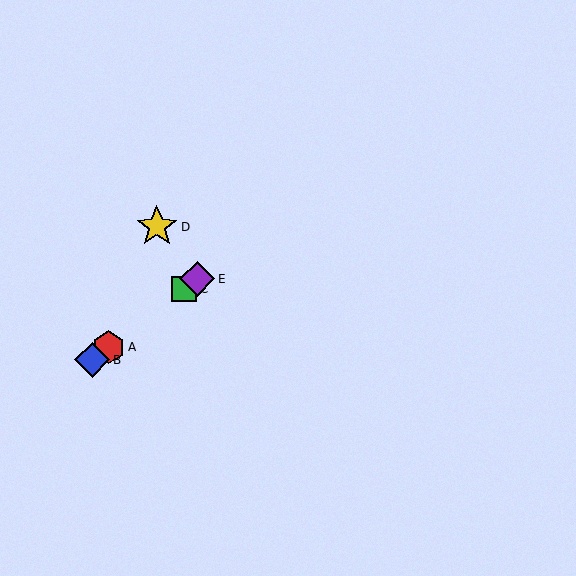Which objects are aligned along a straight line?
Objects A, B, C, E are aligned along a straight line.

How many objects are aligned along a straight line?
4 objects (A, B, C, E) are aligned along a straight line.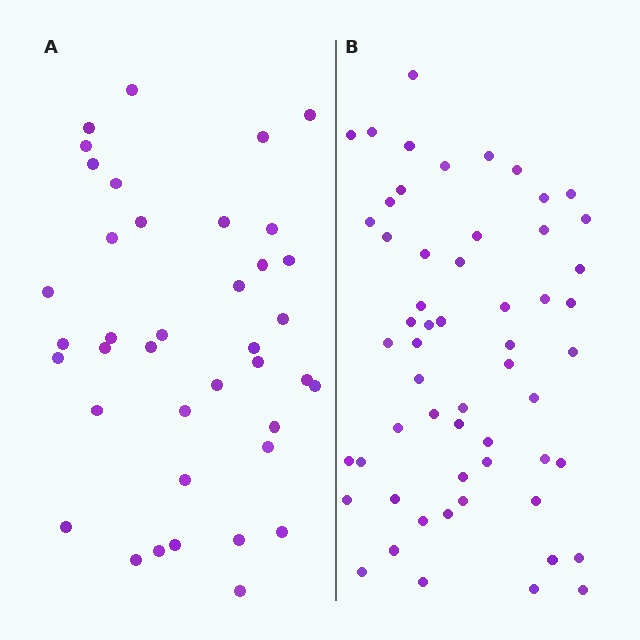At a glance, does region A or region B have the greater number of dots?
Region B (the right region) has more dots.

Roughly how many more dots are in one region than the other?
Region B has approximately 20 more dots than region A.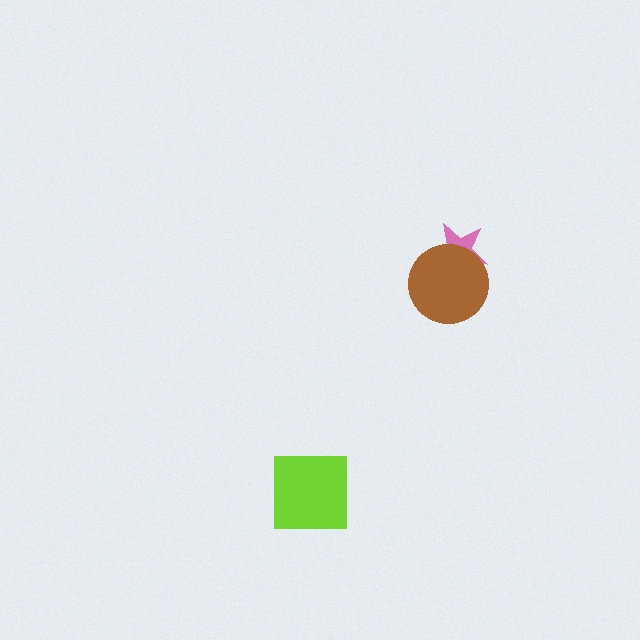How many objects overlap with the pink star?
1 object overlaps with the pink star.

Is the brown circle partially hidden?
No, no other shape covers it.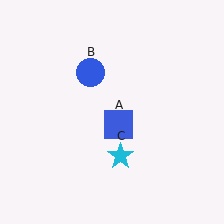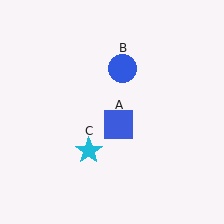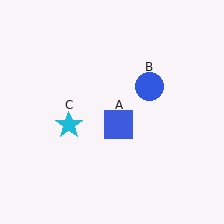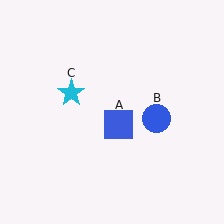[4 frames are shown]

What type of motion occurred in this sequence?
The blue circle (object B), cyan star (object C) rotated clockwise around the center of the scene.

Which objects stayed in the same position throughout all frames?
Blue square (object A) remained stationary.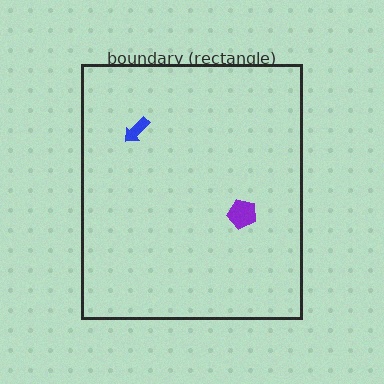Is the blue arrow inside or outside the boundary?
Inside.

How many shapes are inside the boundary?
2 inside, 0 outside.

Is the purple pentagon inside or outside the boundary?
Inside.